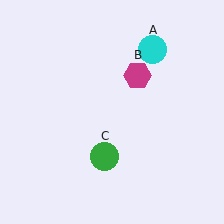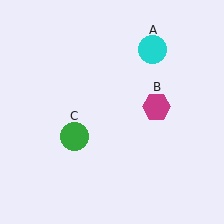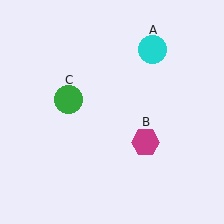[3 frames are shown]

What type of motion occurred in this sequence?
The magenta hexagon (object B), green circle (object C) rotated clockwise around the center of the scene.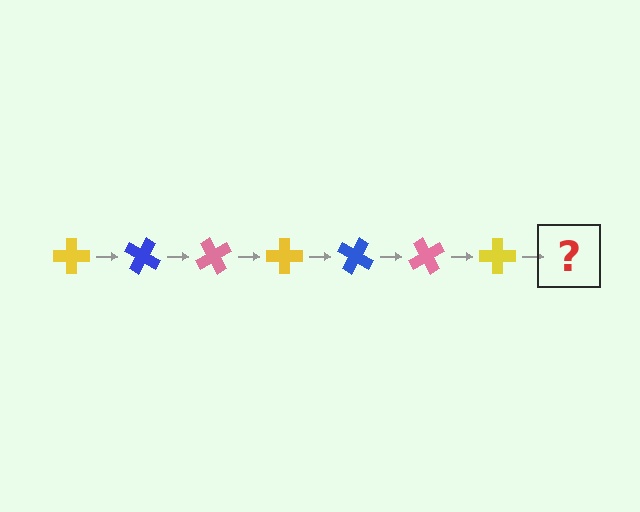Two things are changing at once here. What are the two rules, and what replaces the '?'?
The two rules are that it rotates 30 degrees each step and the color cycles through yellow, blue, and pink. The '?' should be a blue cross, rotated 210 degrees from the start.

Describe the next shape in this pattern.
It should be a blue cross, rotated 210 degrees from the start.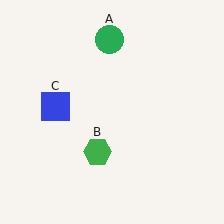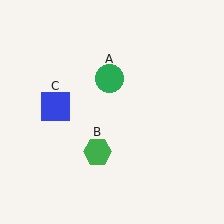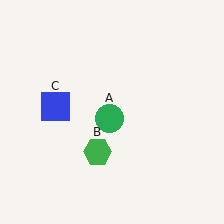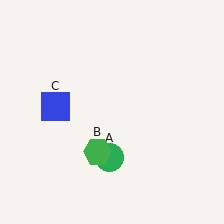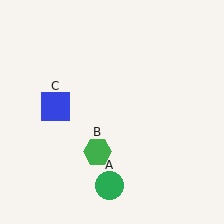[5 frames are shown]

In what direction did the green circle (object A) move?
The green circle (object A) moved down.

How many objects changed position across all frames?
1 object changed position: green circle (object A).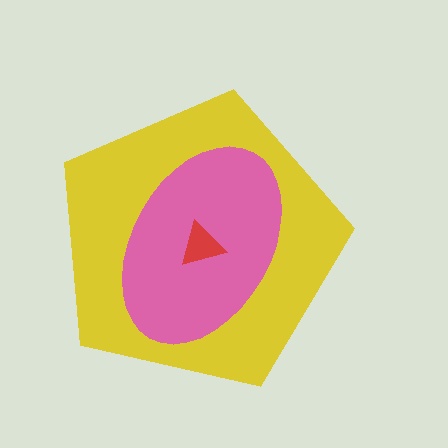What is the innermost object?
The red triangle.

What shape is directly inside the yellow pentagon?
The pink ellipse.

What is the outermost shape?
The yellow pentagon.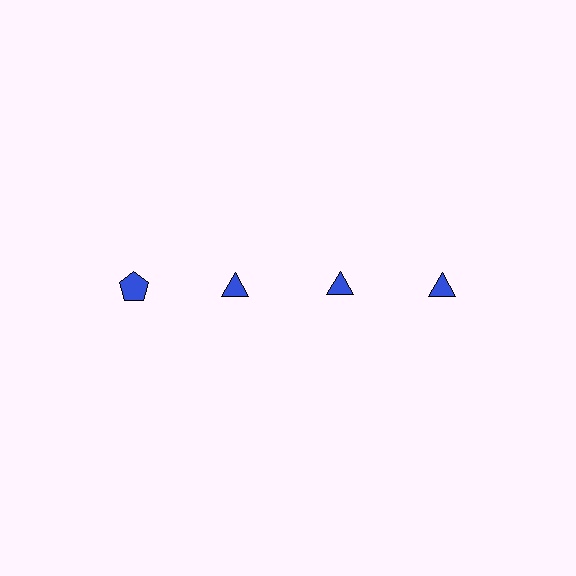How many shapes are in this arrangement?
There are 4 shapes arranged in a grid pattern.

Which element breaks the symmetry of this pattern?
The blue pentagon in the top row, leftmost column breaks the symmetry. All other shapes are blue triangles.